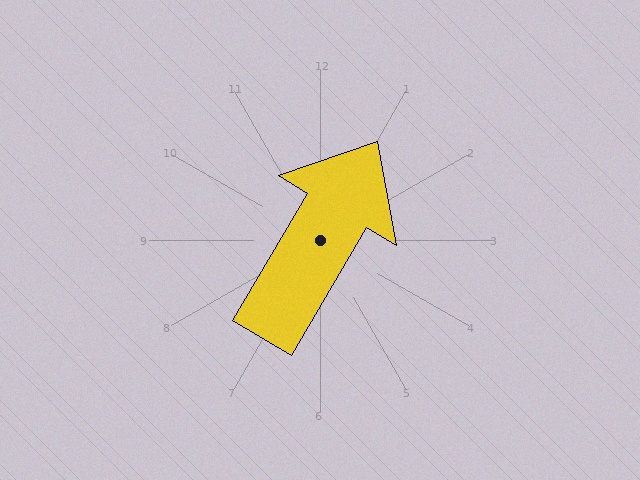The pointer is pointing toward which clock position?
Roughly 1 o'clock.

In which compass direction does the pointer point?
Northeast.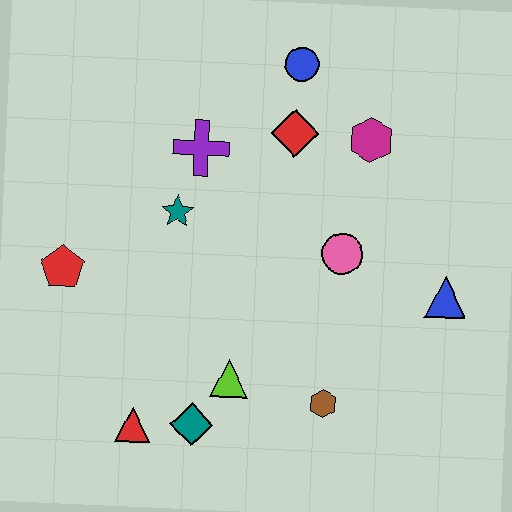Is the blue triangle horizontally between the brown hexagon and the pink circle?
No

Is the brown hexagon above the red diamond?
No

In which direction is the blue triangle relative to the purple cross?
The blue triangle is to the right of the purple cross.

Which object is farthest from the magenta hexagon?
The red triangle is farthest from the magenta hexagon.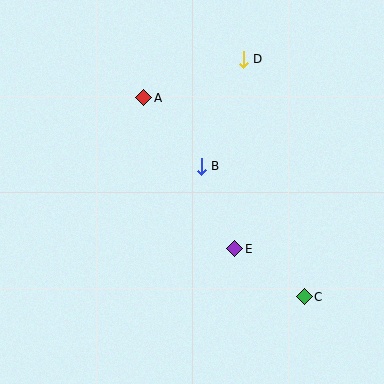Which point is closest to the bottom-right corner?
Point C is closest to the bottom-right corner.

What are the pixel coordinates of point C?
Point C is at (304, 297).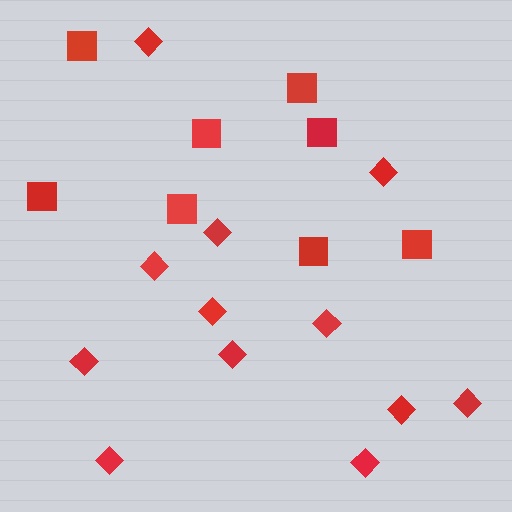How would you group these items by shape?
There are 2 groups: one group of diamonds (12) and one group of squares (8).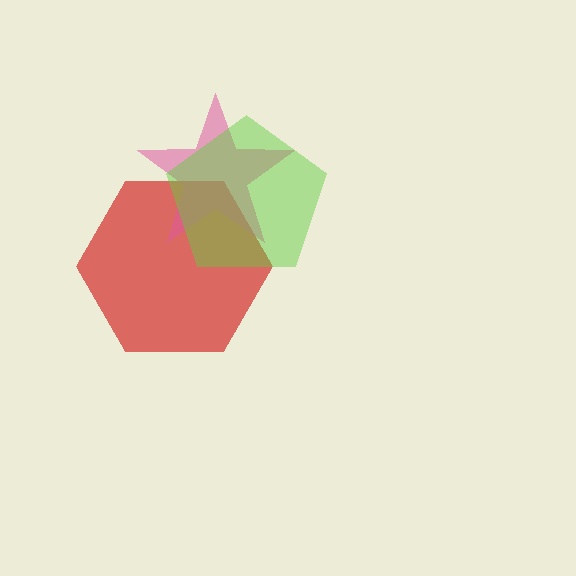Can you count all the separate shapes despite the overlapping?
Yes, there are 3 separate shapes.